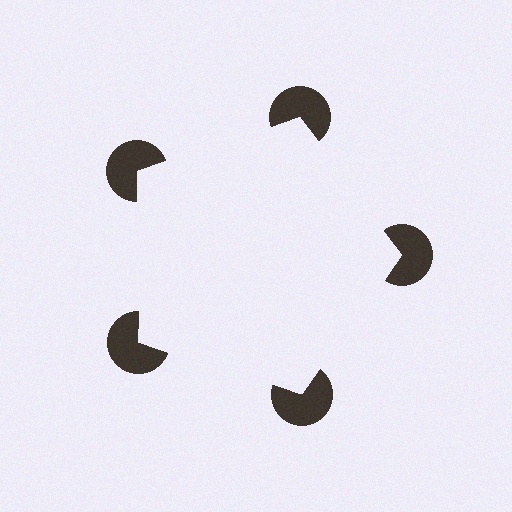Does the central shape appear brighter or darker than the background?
It typically appears slightly brighter than the background, even though no actual brightness change is drawn.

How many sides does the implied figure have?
5 sides.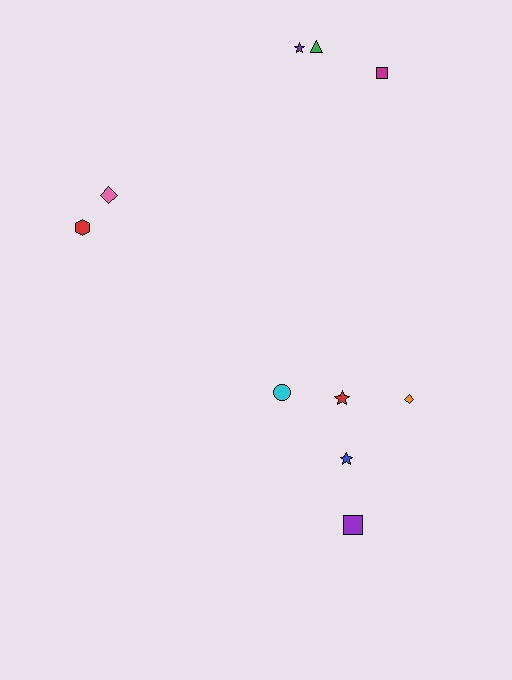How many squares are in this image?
There are 2 squares.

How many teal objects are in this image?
There are no teal objects.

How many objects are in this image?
There are 10 objects.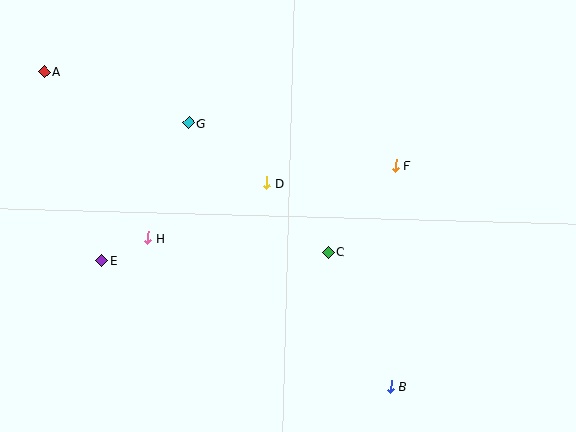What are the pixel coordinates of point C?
Point C is at (328, 252).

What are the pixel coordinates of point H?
Point H is at (148, 238).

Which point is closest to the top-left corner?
Point A is closest to the top-left corner.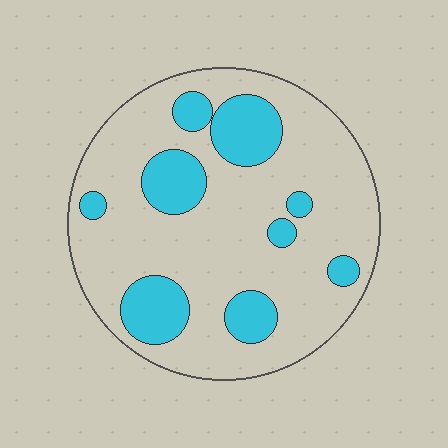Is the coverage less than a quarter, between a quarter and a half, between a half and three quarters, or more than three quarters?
Less than a quarter.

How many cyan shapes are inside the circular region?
9.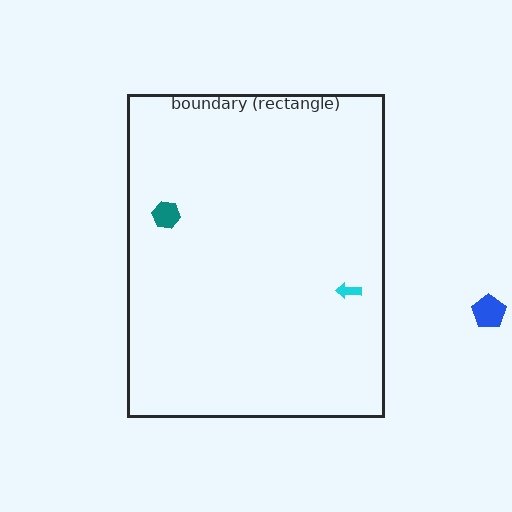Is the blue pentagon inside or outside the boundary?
Outside.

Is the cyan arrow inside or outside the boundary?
Inside.